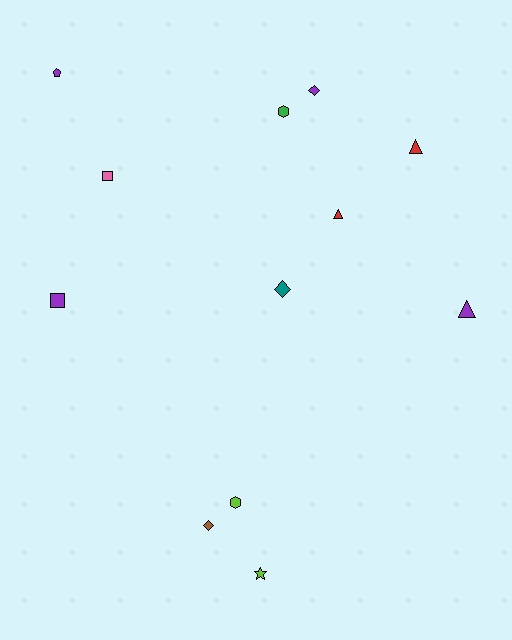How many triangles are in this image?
There are 3 triangles.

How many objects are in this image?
There are 12 objects.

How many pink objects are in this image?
There is 1 pink object.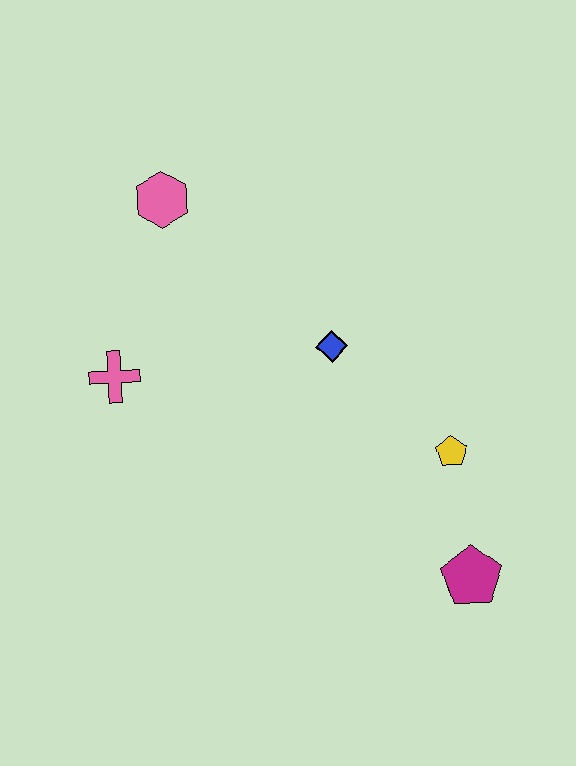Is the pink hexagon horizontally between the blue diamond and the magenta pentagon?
No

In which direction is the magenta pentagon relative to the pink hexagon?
The magenta pentagon is below the pink hexagon.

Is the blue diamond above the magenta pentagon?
Yes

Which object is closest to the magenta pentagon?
The yellow pentagon is closest to the magenta pentagon.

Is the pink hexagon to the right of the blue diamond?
No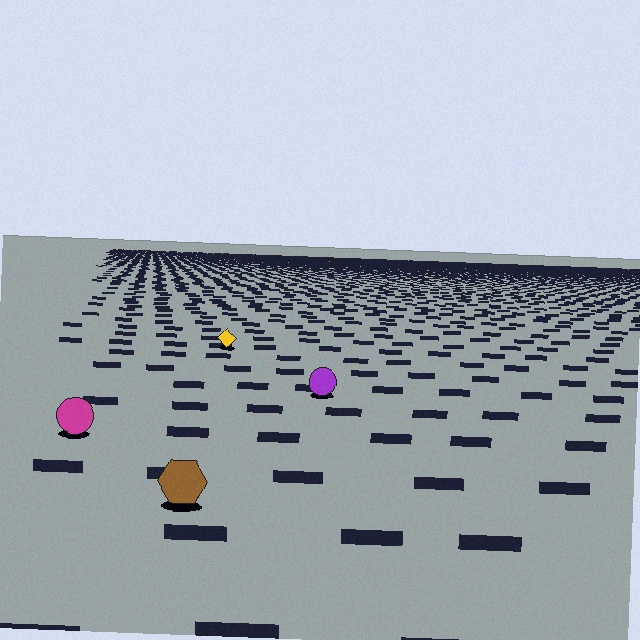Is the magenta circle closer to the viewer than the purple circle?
Yes. The magenta circle is closer — you can tell from the texture gradient: the ground texture is coarser near it.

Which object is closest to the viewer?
The brown hexagon is closest. The texture marks near it are larger and more spread out.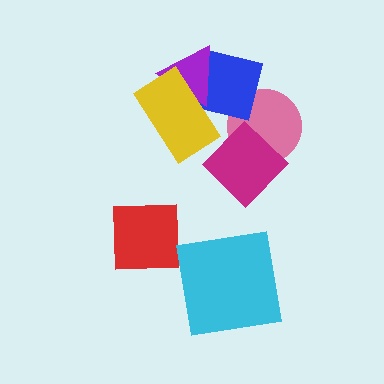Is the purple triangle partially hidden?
Yes, it is partially covered by another shape.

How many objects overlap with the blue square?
3 objects overlap with the blue square.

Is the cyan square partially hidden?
No, no other shape covers it.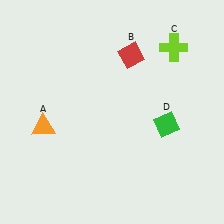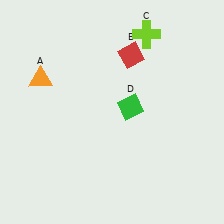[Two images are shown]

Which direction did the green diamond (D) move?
The green diamond (D) moved left.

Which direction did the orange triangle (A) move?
The orange triangle (A) moved up.